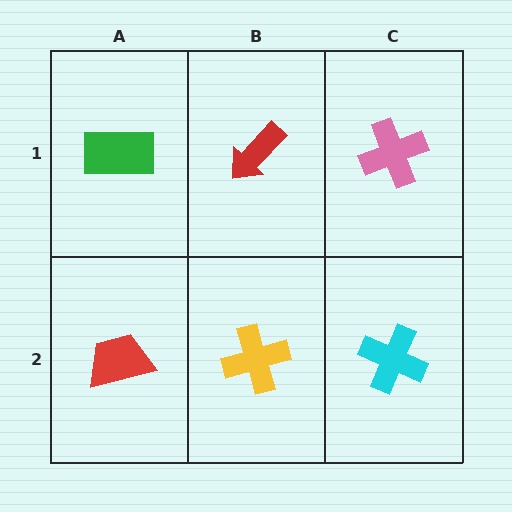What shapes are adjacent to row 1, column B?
A yellow cross (row 2, column B), a green rectangle (row 1, column A), a pink cross (row 1, column C).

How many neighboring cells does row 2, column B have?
3.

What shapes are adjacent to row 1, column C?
A cyan cross (row 2, column C), a red arrow (row 1, column B).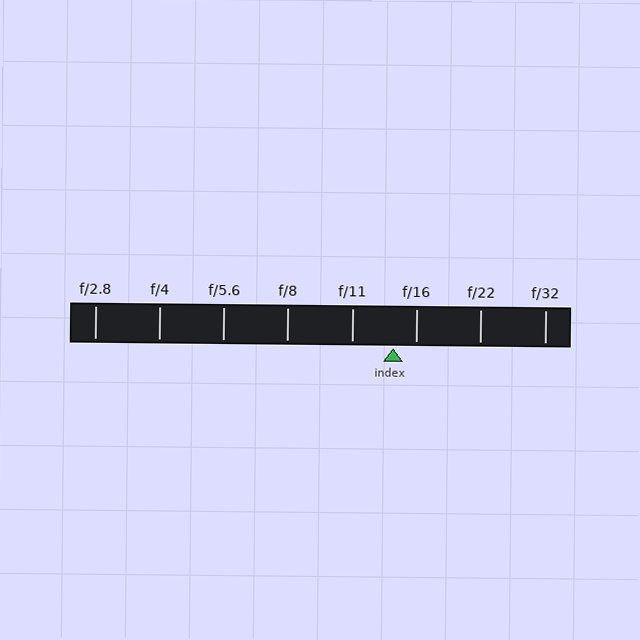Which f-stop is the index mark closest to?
The index mark is closest to f/16.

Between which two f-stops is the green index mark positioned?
The index mark is between f/11 and f/16.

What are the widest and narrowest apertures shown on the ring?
The widest aperture shown is f/2.8 and the narrowest is f/32.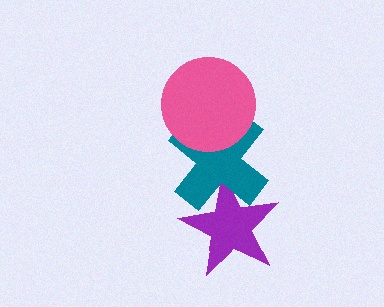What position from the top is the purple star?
The purple star is 3rd from the top.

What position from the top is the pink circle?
The pink circle is 1st from the top.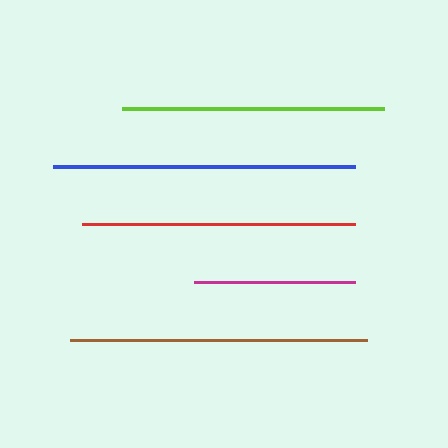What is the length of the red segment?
The red segment is approximately 273 pixels long.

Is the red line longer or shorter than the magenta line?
The red line is longer than the magenta line.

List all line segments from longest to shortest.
From longest to shortest: blue, brown, red, lime, magenta.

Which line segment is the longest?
The blue line is the longest at approximately 302 pixels.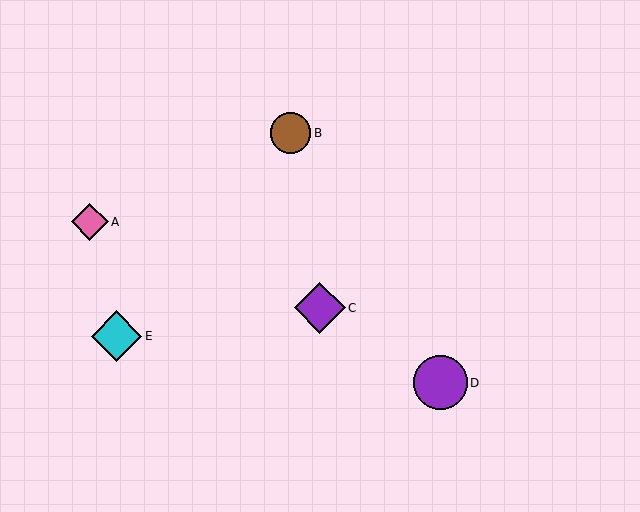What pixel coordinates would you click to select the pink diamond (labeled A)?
Click at (90, 222) to select the pink diamond A.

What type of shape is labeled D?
Shape D is a purple circle.